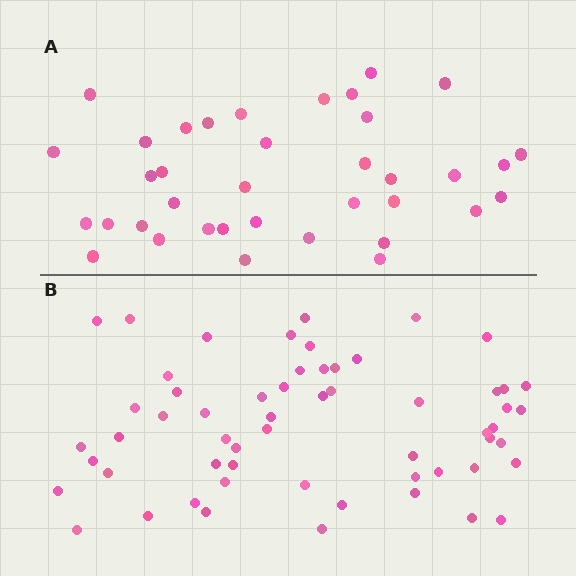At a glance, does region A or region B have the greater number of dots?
Region B (the bottom region) has more dots.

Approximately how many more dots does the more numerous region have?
Region B has approximately 20 more dots than region A.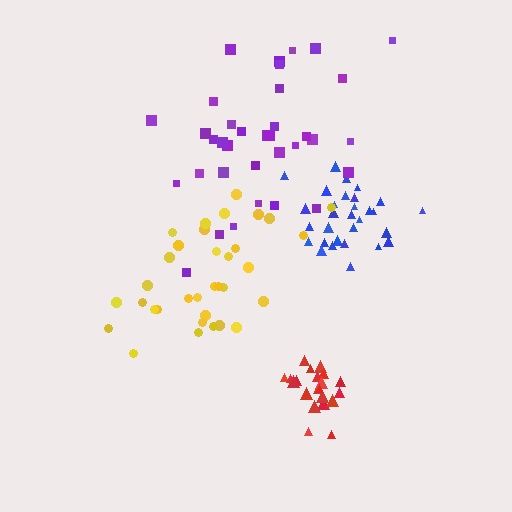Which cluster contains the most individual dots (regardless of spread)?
Purple (35).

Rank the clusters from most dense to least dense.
red, blue, yellow, purple.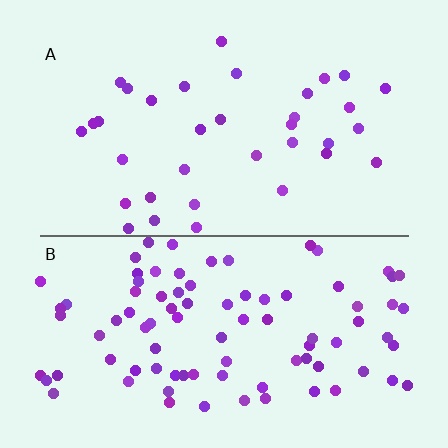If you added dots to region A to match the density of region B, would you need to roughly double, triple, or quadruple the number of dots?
Approximately triple.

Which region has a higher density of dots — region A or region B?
B (the bottom).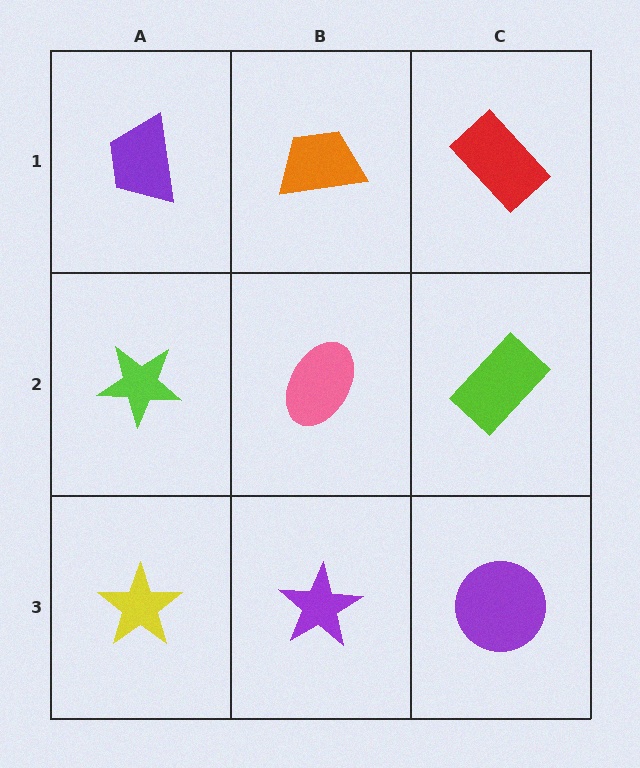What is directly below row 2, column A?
A yellow star.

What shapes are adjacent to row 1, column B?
A pink ellipse (row 2, column B), a purple trapezoid (row 1, column A), a red rectangle (row 1, column C).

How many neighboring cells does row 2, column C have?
3.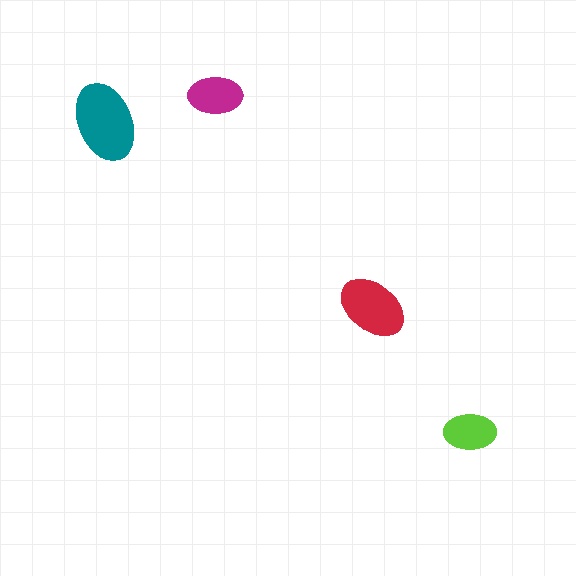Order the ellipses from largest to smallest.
the teal one, the red one, the magenta one, the lime one.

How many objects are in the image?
There are 4 objects in the image.